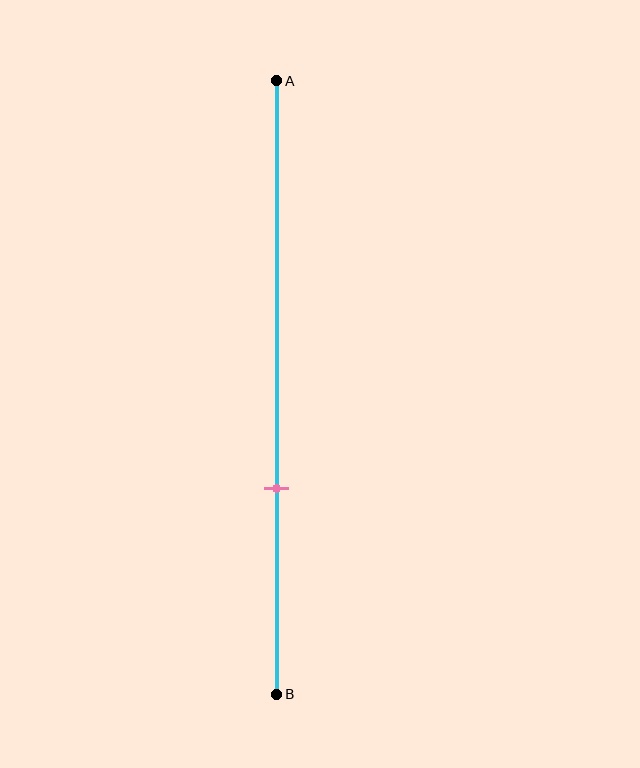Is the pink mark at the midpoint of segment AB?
No, the mark is at about 65% from A, not at the 50% midpoint.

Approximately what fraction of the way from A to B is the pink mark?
The pink mark is approximately 65% of the way from A to B.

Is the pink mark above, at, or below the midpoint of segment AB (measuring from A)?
The pink mark is below the midpoint of segment AB.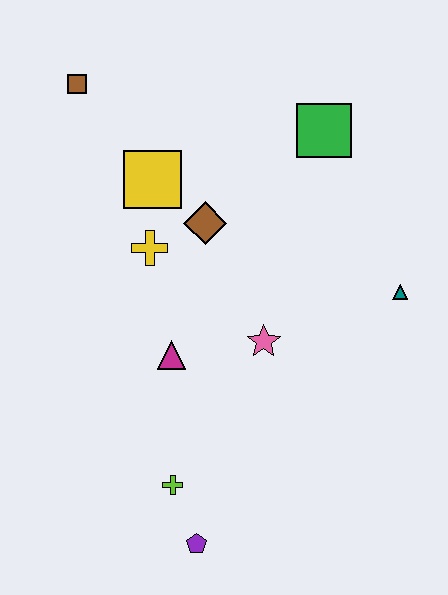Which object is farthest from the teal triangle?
The brown square is farthest from the teal triangle.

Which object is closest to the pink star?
The magenta triangle is closest to the pink star.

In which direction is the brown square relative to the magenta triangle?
The brown square is above the magenta triangle.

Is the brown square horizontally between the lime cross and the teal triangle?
No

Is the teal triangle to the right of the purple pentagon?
Yes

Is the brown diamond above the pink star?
Yes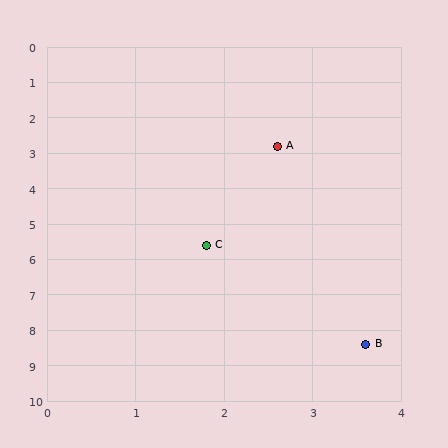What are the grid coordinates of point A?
Point A is at approximately (2.6, 2.8).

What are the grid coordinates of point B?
Point B is at approximately (3.6, 8.4).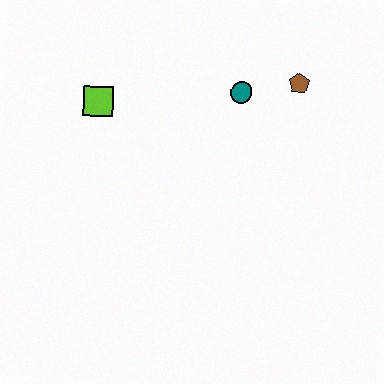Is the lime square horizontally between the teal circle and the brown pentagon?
No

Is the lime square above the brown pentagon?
No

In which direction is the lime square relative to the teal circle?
The lime square is to the left of the teal circle.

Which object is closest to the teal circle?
The brown pentagon is closest to the teal circle.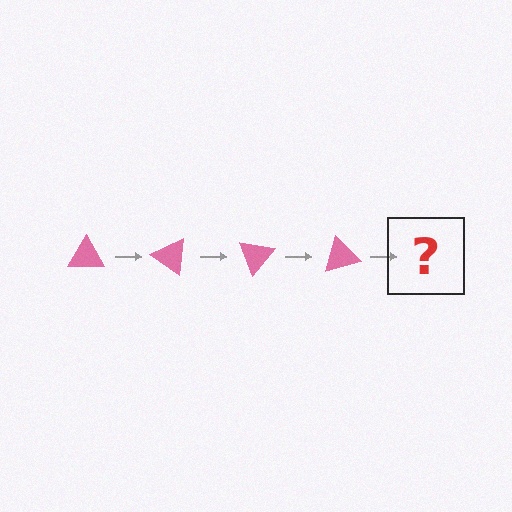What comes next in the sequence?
The next element should be a pink triangle rotated 140 degrees.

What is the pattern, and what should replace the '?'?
The pattern is that the triangle rotates 35 degrees each step. The '?' should be a pink triangle rotated 140 degrees.